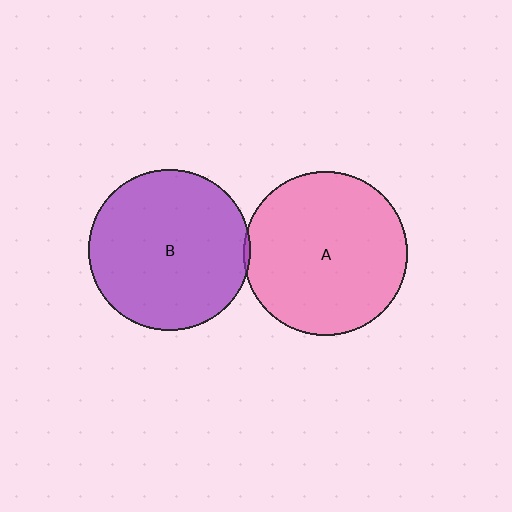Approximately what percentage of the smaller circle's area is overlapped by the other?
Approximately 5%.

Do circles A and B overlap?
Yes.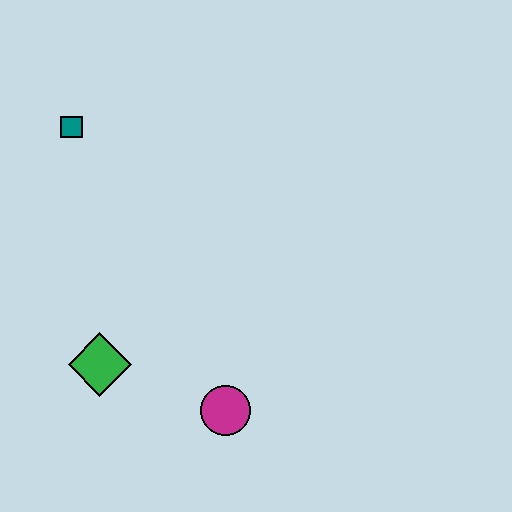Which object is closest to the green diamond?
The magenta circle is closest to the green diamond.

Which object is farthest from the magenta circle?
The teal square is farthest from the magenta circle.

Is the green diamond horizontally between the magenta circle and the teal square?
Yes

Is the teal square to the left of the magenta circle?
Yes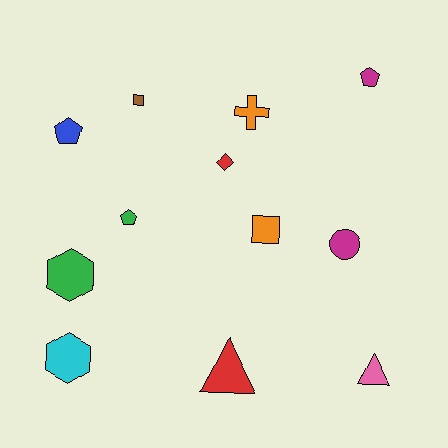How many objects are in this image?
There are 12 objects.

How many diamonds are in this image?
There is 1 diamond.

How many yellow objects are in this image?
There are no yellow objects.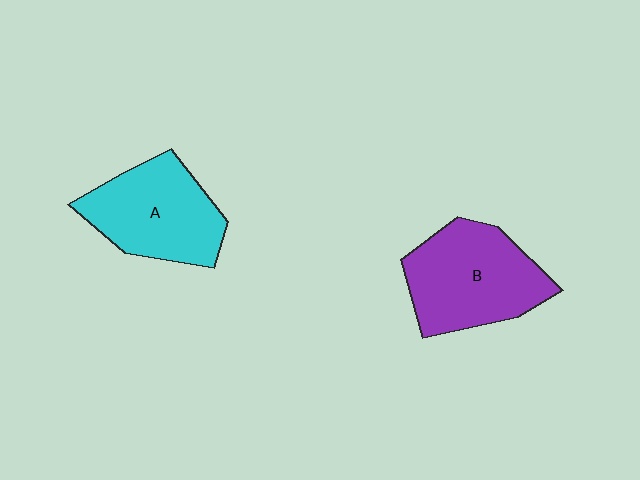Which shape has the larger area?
Shape B (purple).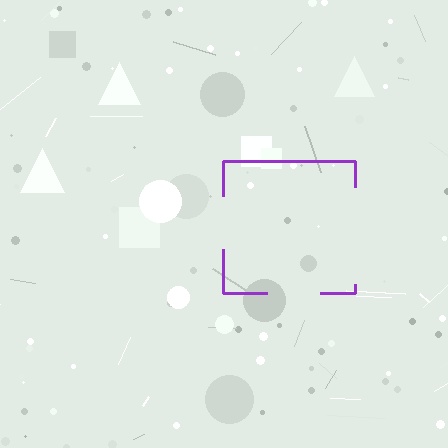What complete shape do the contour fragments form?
The contour fragments form a square.